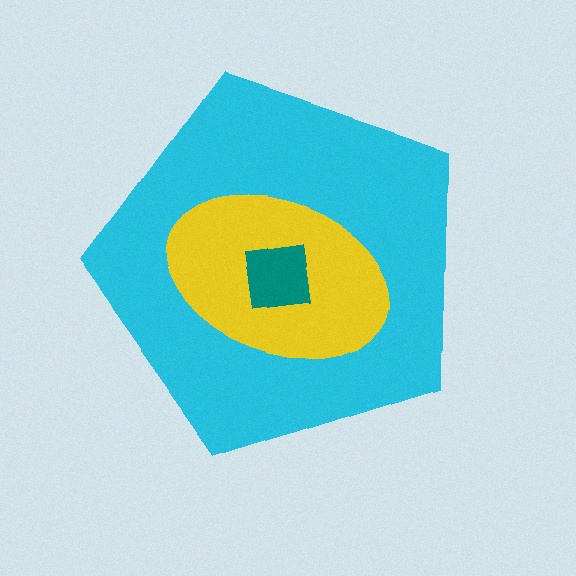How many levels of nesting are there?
3.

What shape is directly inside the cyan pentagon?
The yellow ellipse.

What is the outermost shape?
The cyan pentagon.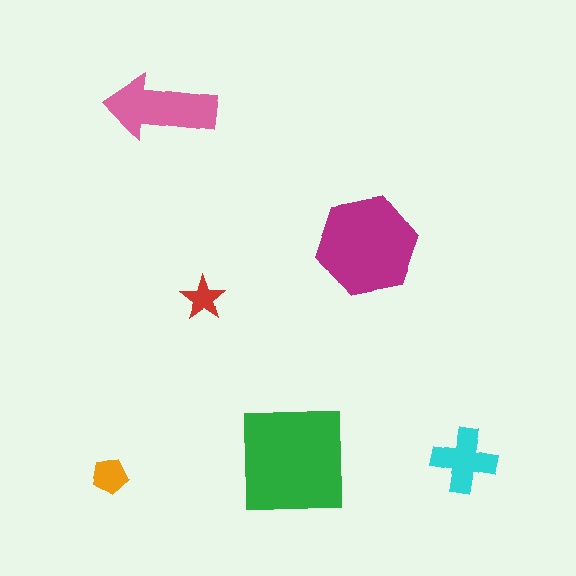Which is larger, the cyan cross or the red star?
The cyan cross.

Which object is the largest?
The green square.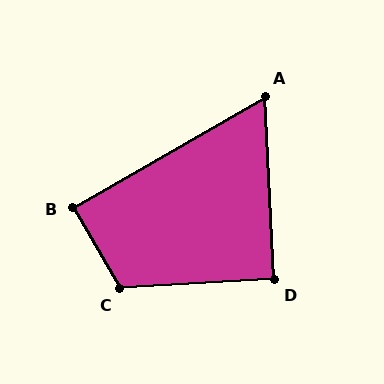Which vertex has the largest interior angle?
C, at approximately 117 degrees.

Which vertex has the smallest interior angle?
A, at approximately 63 degrees.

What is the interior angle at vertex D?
Approximately 90 degrees (approximately right).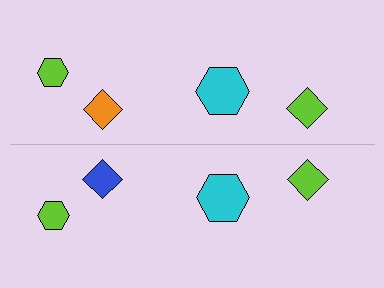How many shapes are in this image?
There are 8 shapes in this image.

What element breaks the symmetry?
The blue diamond on the bottom side breaks the symmetry — its mirror counterpart is orange.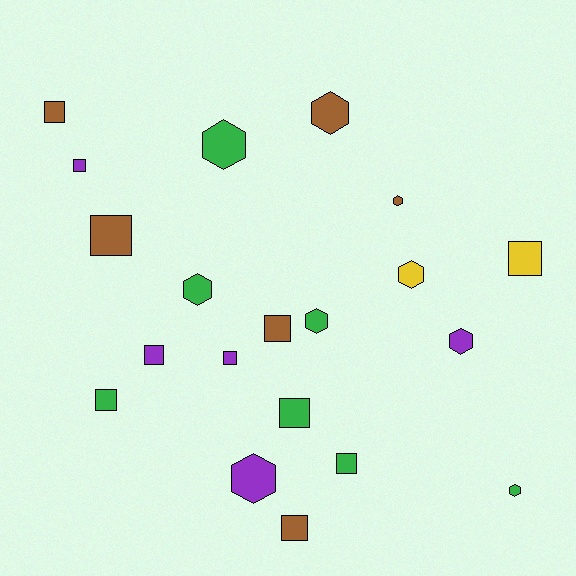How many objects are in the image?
There are 20 objects.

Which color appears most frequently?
Green, with 7 objects.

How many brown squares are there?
There are 4 brown squares.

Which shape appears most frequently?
Square, with 11 objects.